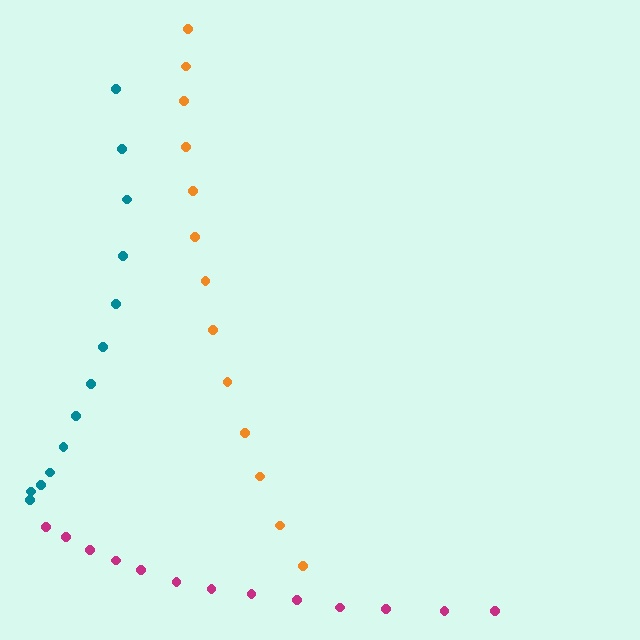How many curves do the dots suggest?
There are 3 distinct paths.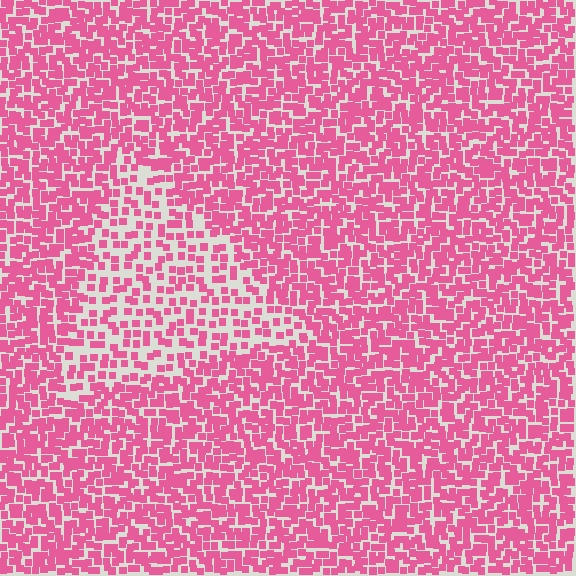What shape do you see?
I see a triangle.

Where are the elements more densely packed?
The elements are more densely packed outside the triangle boundary.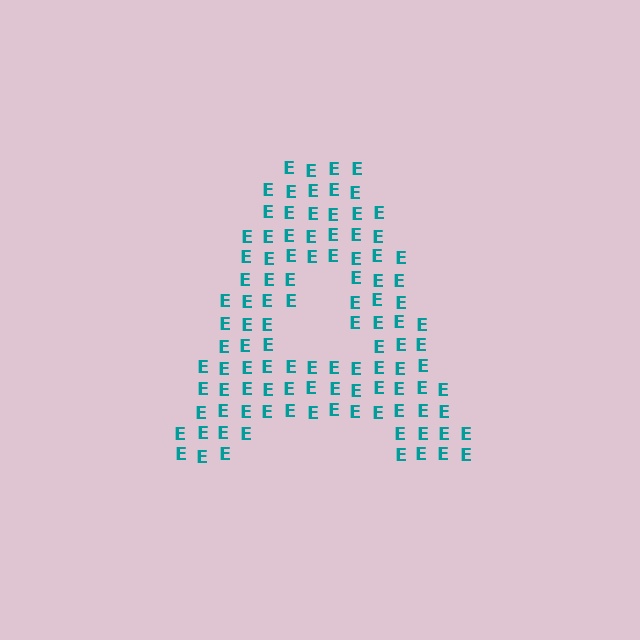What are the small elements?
The small elements are letter E's.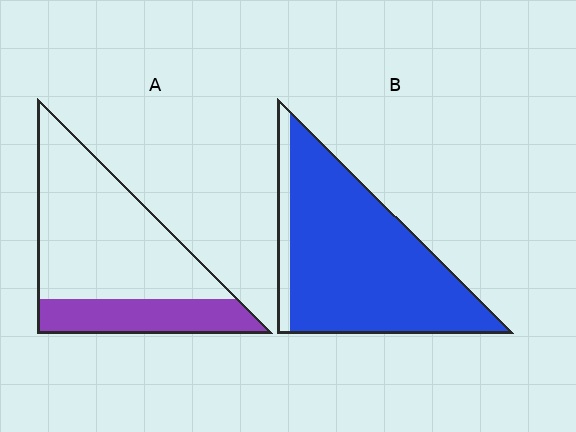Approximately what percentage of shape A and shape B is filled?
A is approximately 25% and B is approximately 90%.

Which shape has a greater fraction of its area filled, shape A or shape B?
Shape B.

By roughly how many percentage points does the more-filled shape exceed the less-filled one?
By roughly 60 percentage points (B over A).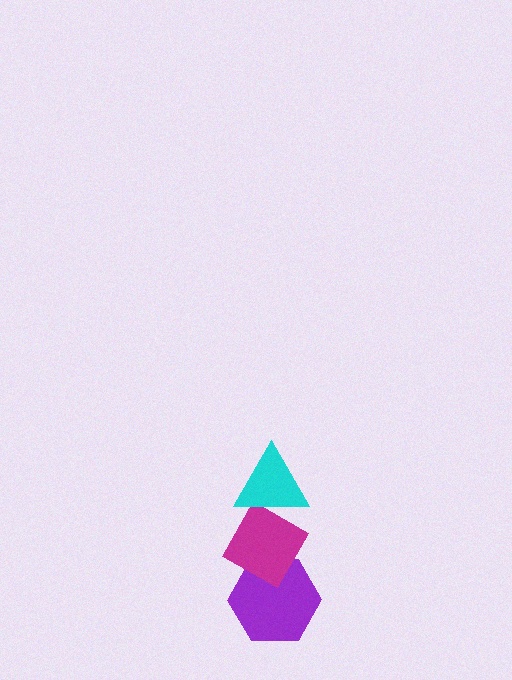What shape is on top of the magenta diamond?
The cyan triangle is on top of the magenta diamond.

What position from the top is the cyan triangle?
The cyan triangle is 1st from the top.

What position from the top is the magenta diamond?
The magenta diamond is 2nd from the top.